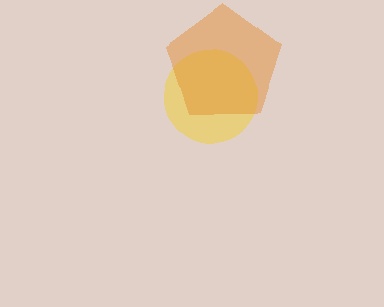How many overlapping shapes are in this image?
There are 2 overlapping shapes in the image.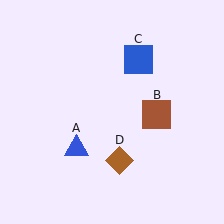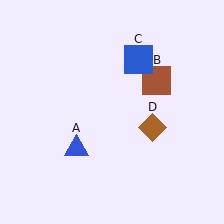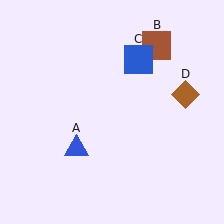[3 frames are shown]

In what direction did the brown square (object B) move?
The brown square (object B) moved up.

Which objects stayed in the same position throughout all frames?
Blue triangle (object A) and blue square (object C) remained stationary.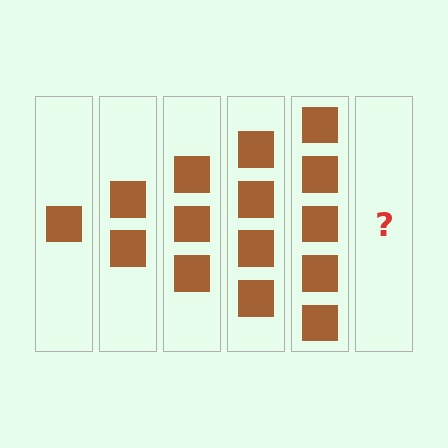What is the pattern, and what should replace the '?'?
The pattern is that each step adds one more square. The '?' should be 6 squares.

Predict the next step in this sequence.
The next step is 6 squares.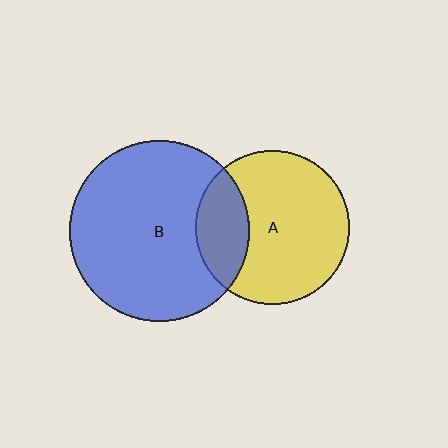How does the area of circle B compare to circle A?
Approximately 1.4 times.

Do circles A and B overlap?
Yes.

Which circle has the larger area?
Circle B (blue).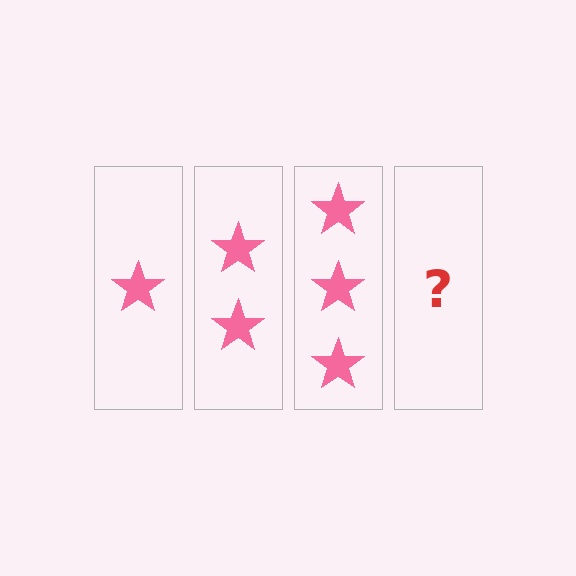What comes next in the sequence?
The next element should be 4 stars.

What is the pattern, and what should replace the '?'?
The pattern is that each step adds one more star. The '?' should be 4 stars.